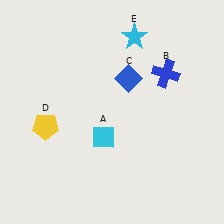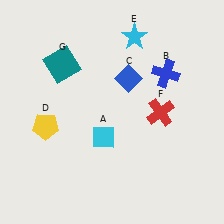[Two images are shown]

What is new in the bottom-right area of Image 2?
A red cross (F) was added in the bottom-right area of Image 2.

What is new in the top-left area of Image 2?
A teal square (G) was added in the top-left area of Image 2.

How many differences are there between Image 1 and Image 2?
There are 2 differences between the two images.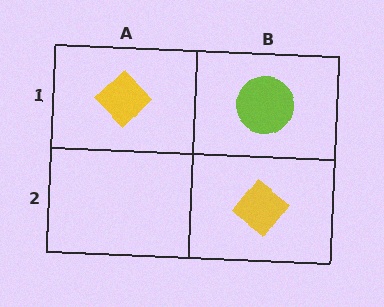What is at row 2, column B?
A yellow diamond.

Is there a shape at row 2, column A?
No, that cell is empty.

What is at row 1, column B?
A lime circle.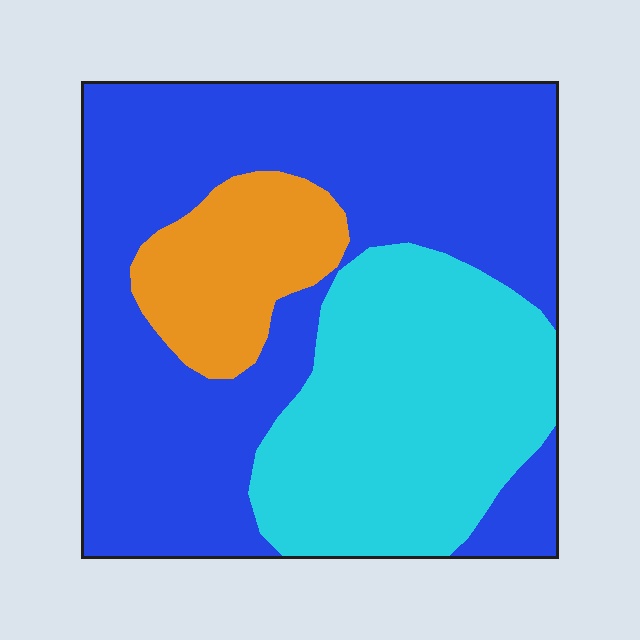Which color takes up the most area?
Blue, at roughly 55%.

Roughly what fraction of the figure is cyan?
Cyan covers roughly 30% of the figure.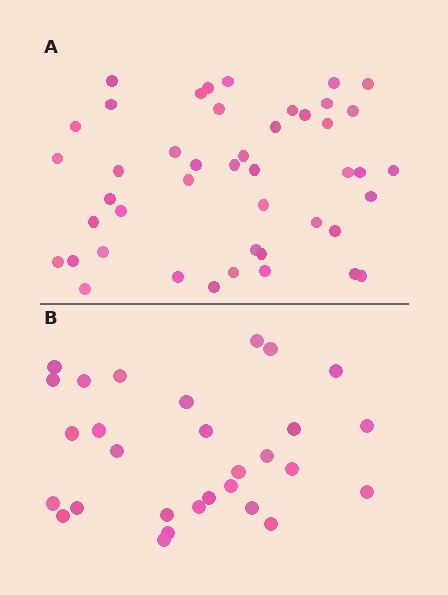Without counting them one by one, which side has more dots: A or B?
Region A (the top region) has more dots.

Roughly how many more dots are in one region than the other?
Region A has approximately 15 more dots than region B.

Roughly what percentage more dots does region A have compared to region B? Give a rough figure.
About 55% more.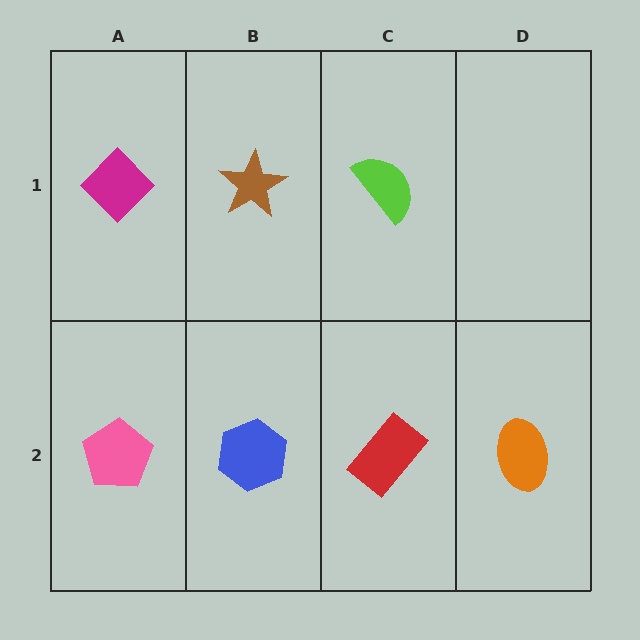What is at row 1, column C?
A lime semicircle.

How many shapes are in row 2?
4 shapes.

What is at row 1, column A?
A magenta diamond.